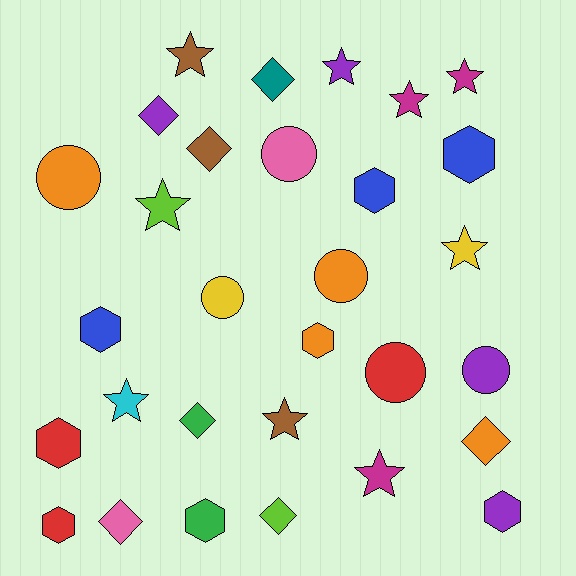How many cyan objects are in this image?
There is 1 cyan object.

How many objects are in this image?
There are 30 objects.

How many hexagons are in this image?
There are 8 hexagons.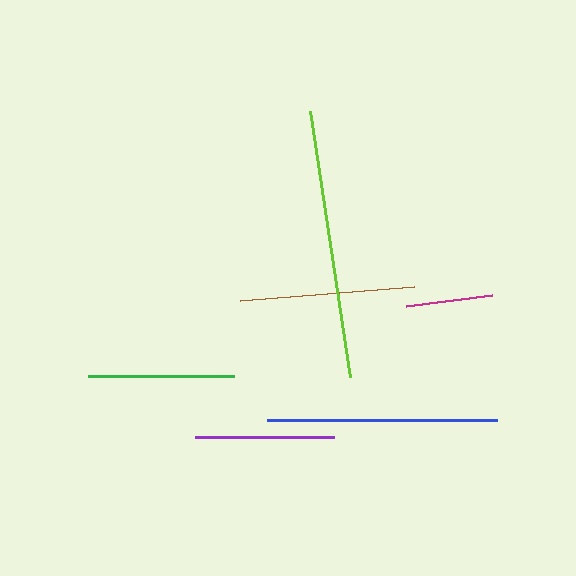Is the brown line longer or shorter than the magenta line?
The brown line is longer than the magenta line.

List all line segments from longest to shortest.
From longest to shortest: lime, blue, brown, green, purple, magenta.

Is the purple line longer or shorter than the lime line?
The lime line is longer than the purple line.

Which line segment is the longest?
The lime line is the longest at approximately 269 pixels.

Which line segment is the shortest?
The magenta line is the shortest at approximately 87 pixels.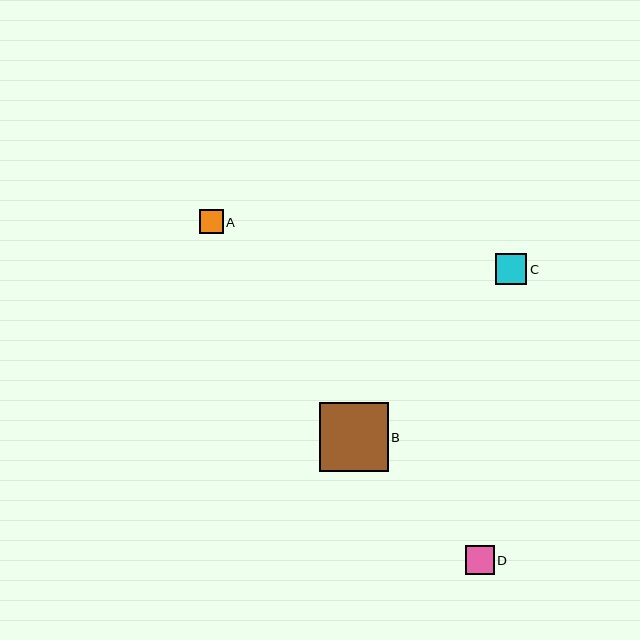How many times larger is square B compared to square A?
Square B is approximately 2.9 times the size of square A.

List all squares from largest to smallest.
From largest to smallest: B, C, D, A.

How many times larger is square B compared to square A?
Square B is approximately 2.9 times the size of square A.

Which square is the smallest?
Square A is the smallest with a size of approximately 24 pixels.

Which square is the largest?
Square B is the largest with a size of approximately 69 pixels.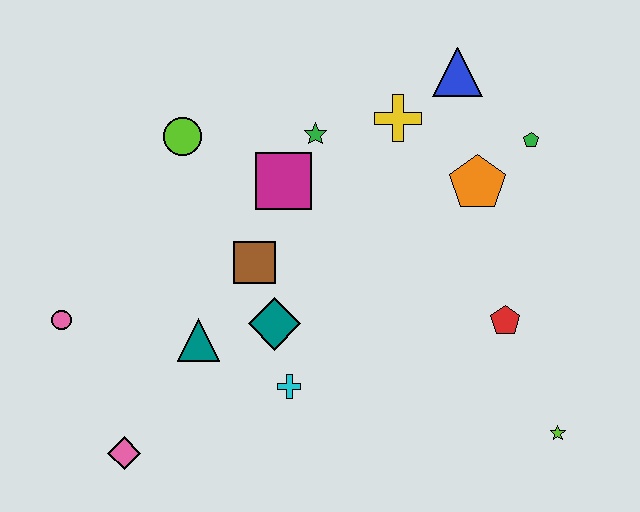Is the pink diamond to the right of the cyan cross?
No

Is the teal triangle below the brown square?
Yes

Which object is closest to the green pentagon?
The orange pentagon is closest to the green pentagon.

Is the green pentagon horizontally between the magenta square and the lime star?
Yes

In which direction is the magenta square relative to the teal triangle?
The magenta square is above the teal triangle.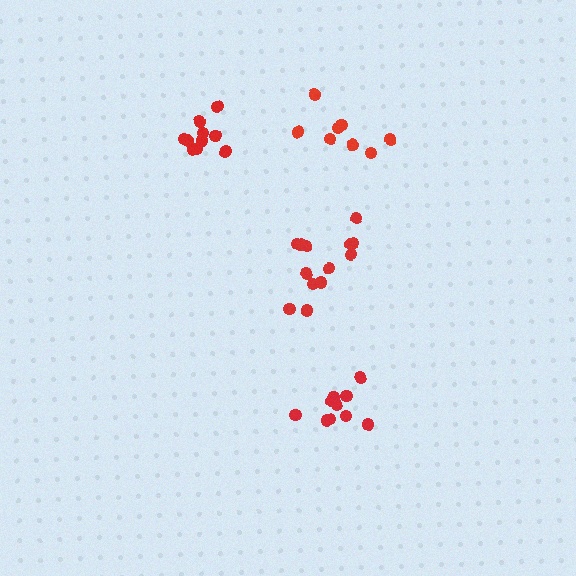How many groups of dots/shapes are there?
There are 4 groups.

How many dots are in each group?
Group 1: 10 dots, Group 2: 11 dots, Group 3: 13 dots, Group 4: 8 dots (42 total).